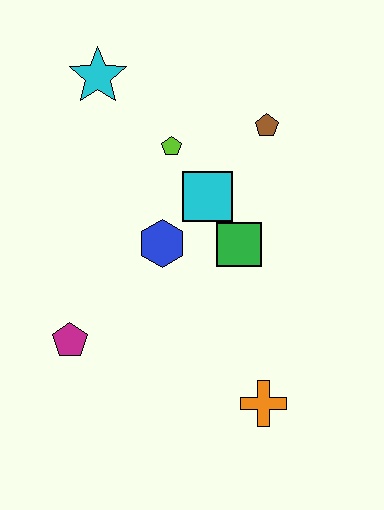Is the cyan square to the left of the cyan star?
No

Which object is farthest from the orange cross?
The cyan star is farthest from the orange cross.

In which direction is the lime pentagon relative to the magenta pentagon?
The lime pentagon is above the magenta pentagon.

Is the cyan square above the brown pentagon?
No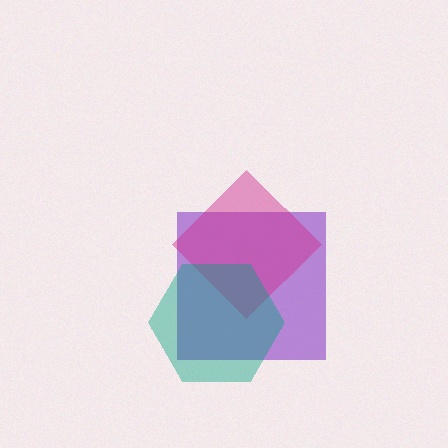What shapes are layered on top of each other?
The layered shapes are: a purple square, a magenta diamond, a teal hexagon.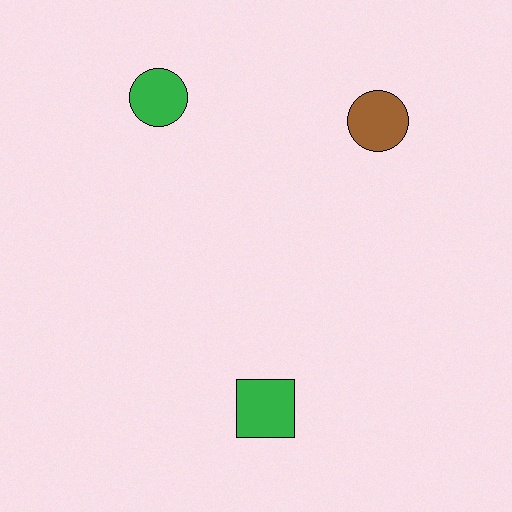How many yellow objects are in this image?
There are no yellow objects.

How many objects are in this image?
There are 3 objects.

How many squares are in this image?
There is 1 square.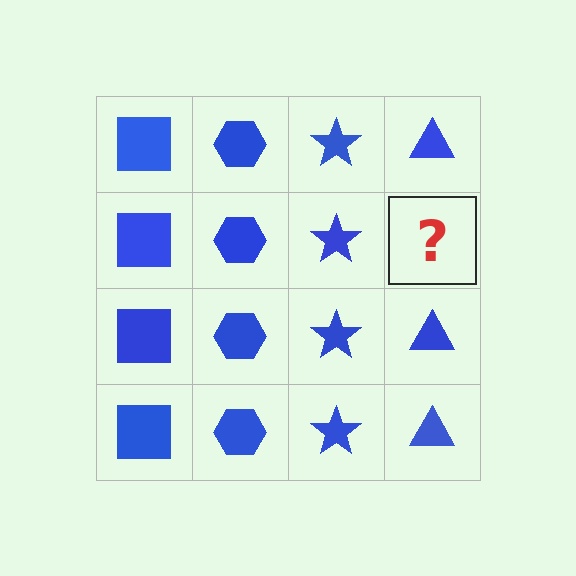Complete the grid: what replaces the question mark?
The question mark should be replaced with a blue triangle.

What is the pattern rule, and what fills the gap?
The rule is that each column has a consistent shape. The gap should be filled with a blue triangle.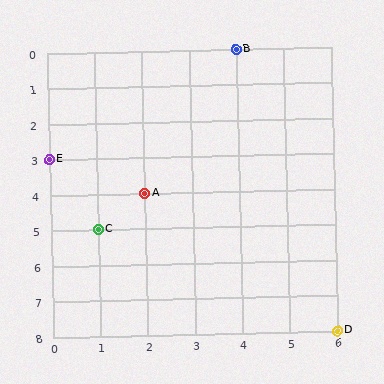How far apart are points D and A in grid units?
Points D and A are 4 columns and 4 rows apart (about 5.7 grid units diagonally).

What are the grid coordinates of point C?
Point C is at grid coordinates (1, 5).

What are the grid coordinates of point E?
Point E is at grid coordinates (0, 3).